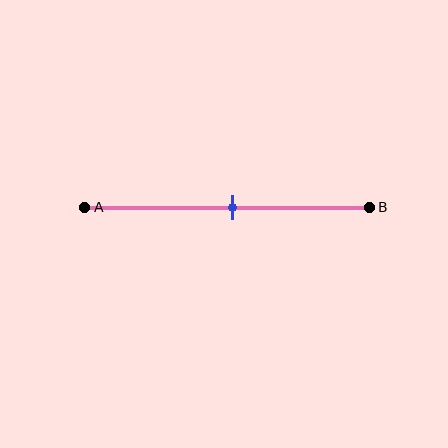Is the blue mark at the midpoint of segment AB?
Yes, the mark is approximately at the midpoint.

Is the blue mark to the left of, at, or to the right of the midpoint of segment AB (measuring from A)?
The blue mark is approximately at the midpoint of segment AB.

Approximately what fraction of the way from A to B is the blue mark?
The blue mark is approximately 50% of the way from A to B.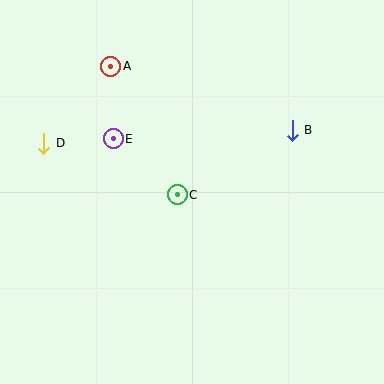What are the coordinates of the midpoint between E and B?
The midpoint between E and B is at (203, 134).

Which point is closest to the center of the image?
Point C at (177, 195) is closest to the center.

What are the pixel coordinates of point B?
Point B is at (292, 130).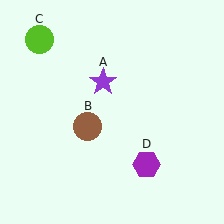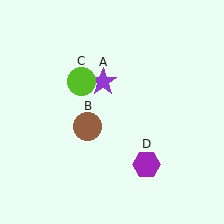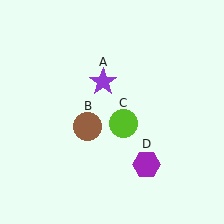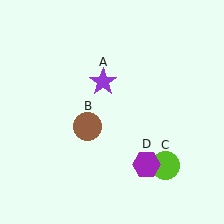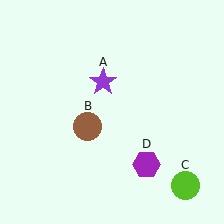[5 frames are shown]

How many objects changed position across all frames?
1 object changed position: lime circle (object C).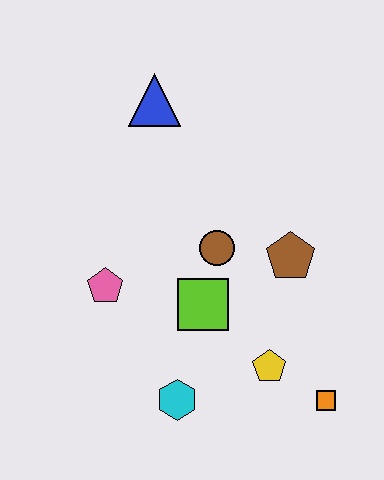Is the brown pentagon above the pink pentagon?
Yes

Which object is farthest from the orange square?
The blue triangle is farthest from the orange square.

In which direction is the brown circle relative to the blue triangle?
The brown circle is below the blue triangle.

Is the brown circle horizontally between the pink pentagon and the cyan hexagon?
No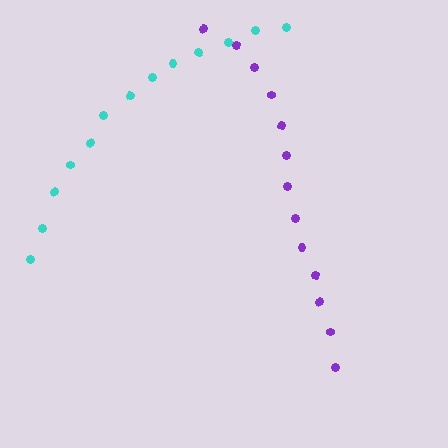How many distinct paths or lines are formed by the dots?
There are 2 distinct paths.